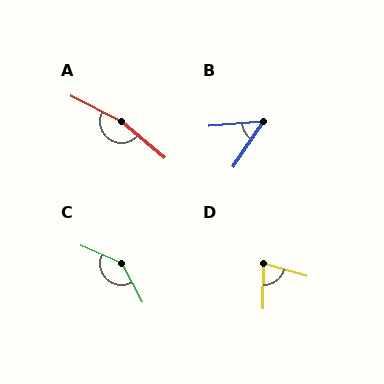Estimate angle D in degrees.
Approximately 75 degrees.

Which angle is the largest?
A, at approximately 166 degrees.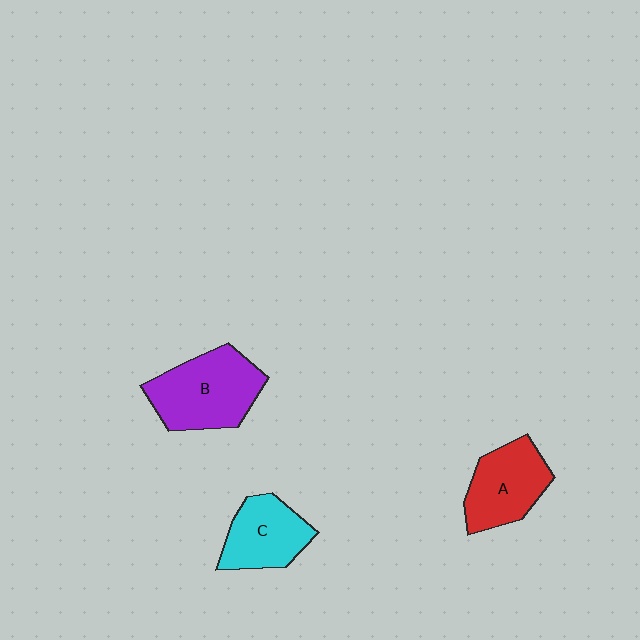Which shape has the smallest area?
Shape C (cyan).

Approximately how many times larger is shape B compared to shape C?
Approximately 1.4 times.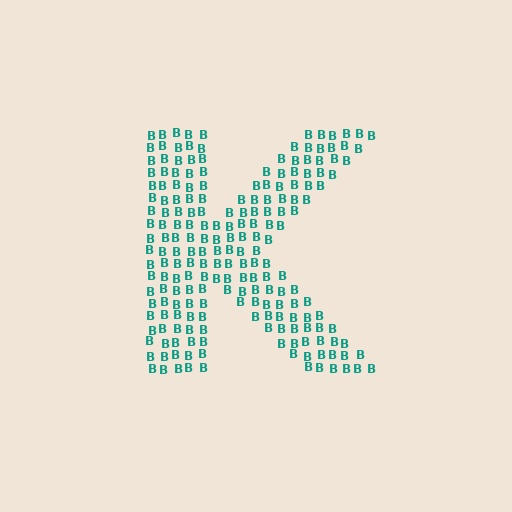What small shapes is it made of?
It is made of small letter B's.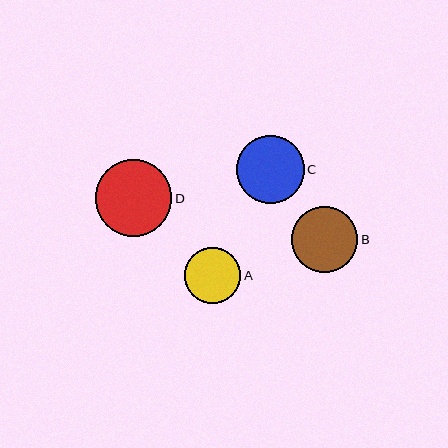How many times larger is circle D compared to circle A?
Circle D is approximately 1.4 times the size of circle A.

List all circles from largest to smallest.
From largest to smallest: D, C, B, A.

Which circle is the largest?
Circle D is the largest with a size of approximately 77 pixels.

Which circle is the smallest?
Circle A is the smallest with a size of approximately 56 pixels.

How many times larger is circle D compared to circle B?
Circle D is approximately 1.2 times the size of circle B.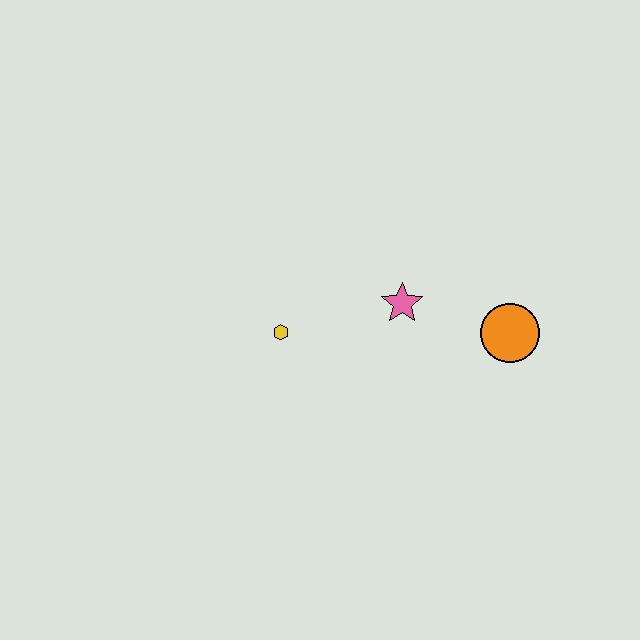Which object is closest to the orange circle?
The pink star is closest to the orange circle.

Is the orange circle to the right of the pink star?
Yes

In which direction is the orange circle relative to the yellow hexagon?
The orange circle is to the right of the yellow hexagon.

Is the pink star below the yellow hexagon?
No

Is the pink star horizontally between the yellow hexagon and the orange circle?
Yes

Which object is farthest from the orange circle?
The yellow hexagon is farthest from the orange circle.